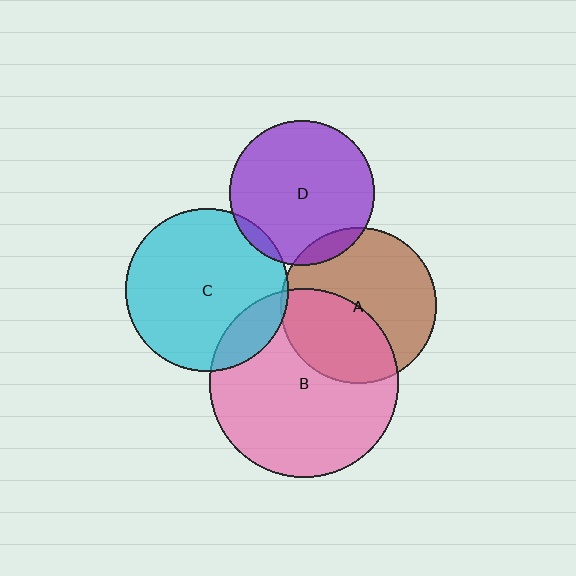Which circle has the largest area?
Circle B (pink).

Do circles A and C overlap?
Yes.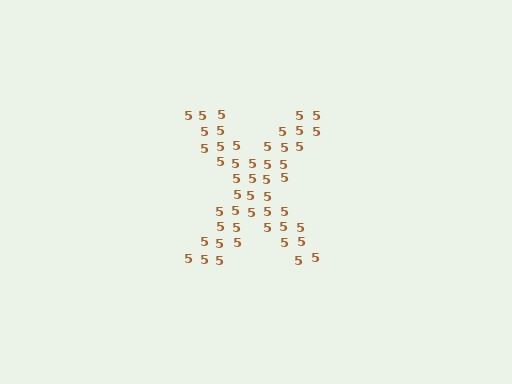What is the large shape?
The large shape is the letter X.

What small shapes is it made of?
It is made of small digit 5's.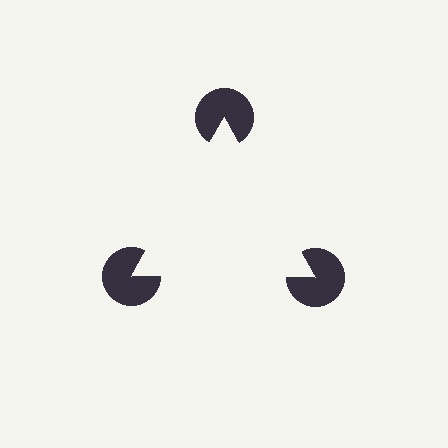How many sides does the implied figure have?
3 sides.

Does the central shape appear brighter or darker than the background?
It typically appears slightly brighter than the background, even though no actual brightness change is drawn.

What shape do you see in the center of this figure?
An illusory triangle — its edges are inferred from the aligned wedge cuts in the pac-man discs, not physically drawn.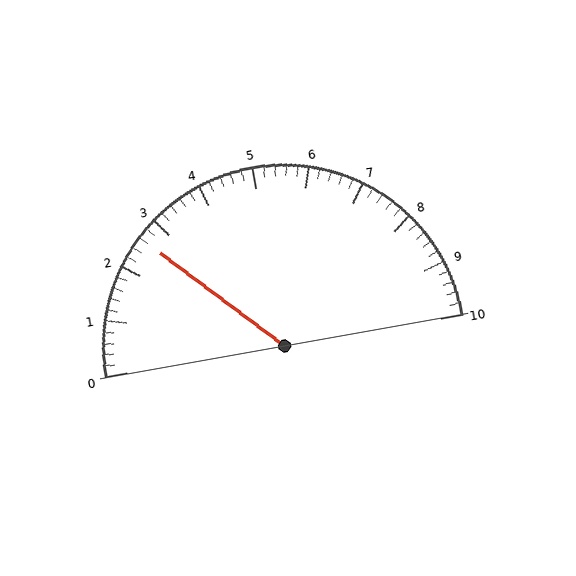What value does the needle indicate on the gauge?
The needle indicates approximately 2.6.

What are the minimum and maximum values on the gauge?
The gauge ranges from 0 to 10.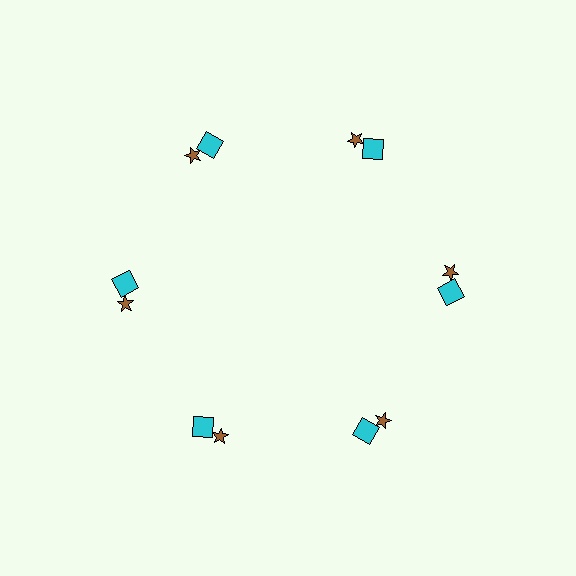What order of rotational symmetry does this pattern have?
This pattern has 6-fold rotational symmetry.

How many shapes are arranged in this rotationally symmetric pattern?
There are 12 shapes, arranged in 6 groups of 2.